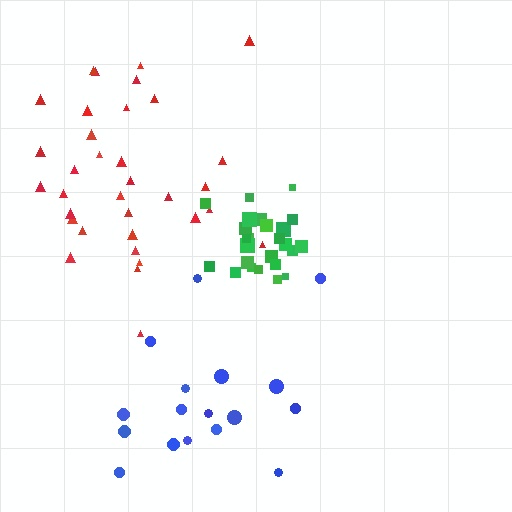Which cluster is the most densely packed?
Green.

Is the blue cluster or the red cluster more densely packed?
Red.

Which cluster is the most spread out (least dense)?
Blue.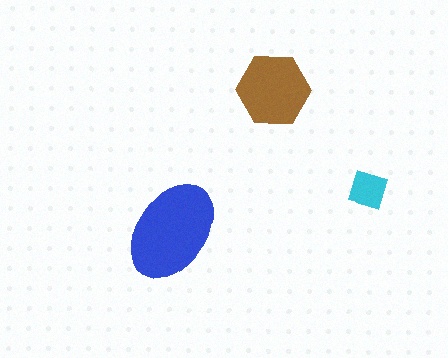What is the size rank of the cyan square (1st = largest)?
3rd.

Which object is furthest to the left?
The blue ellipse is leftmost.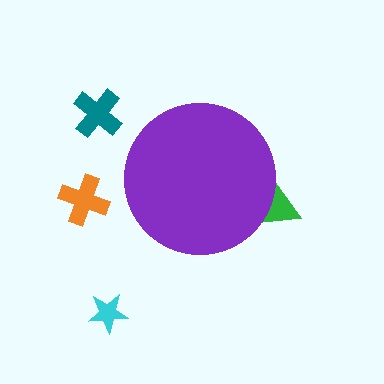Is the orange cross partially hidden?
No, the orange cross is fully visible.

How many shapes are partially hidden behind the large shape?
1 shape is partially hidden.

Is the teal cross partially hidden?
No, the teal cross is fully visible.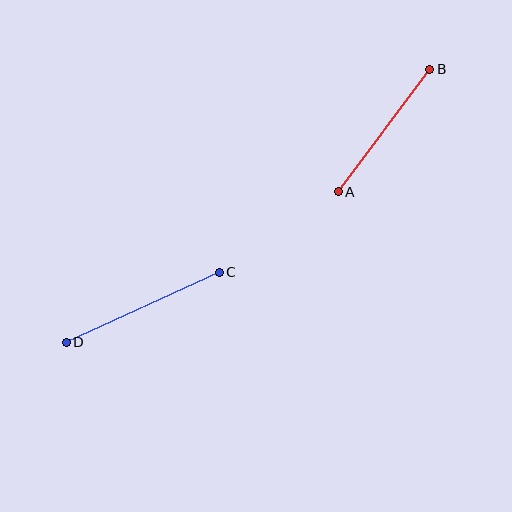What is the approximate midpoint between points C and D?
The midpoint is at approximately (143, 307) pixels.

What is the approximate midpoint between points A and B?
The midpoint is at approximately (384, 131) pixels.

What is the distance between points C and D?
The distance is approximately 168 pixels.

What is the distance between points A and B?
The distance is approximately 153 pixels.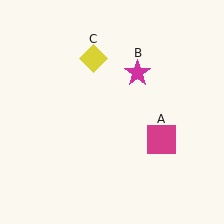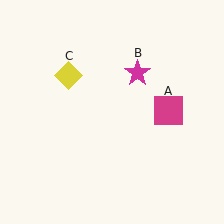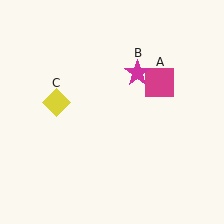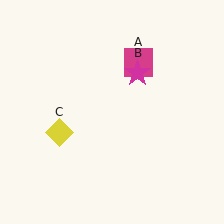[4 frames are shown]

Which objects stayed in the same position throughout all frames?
Magenta star (object B) remained stationary.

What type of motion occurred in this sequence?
The magenta square (object A), yellow diamond (object C) rotated counterclockwise around the center of the scene.